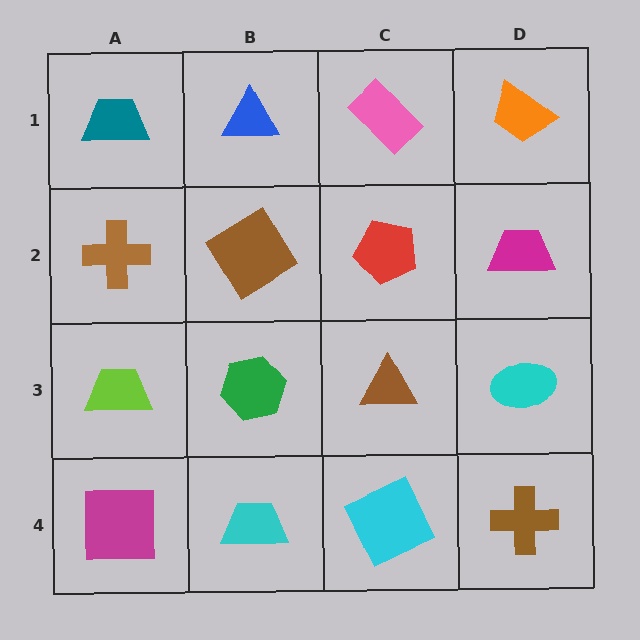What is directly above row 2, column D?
An orange trapezoid.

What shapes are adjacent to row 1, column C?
A red pentagon (row 2, column C), a blue triangle (row 1, column B), an orange trapezoid (row 1, column D).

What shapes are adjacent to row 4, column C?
A brown triangle (row 3, column C), a cyan trapezoid (row 4, column B), a brown cross (row 4, column D).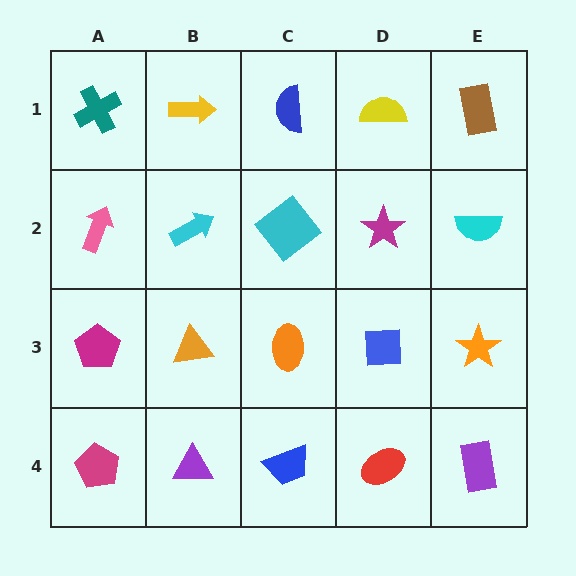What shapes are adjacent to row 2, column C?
A blue semicircle (row 1, column C), an orange ellipse (row 3, column C), a cyan arrow (row 2, column B), a magenta star (row 2, column D).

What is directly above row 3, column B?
A cyan arrow.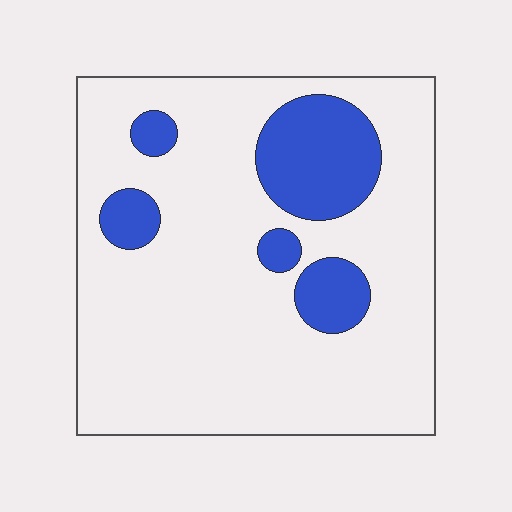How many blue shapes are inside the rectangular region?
5.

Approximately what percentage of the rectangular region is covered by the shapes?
Approximately 20%.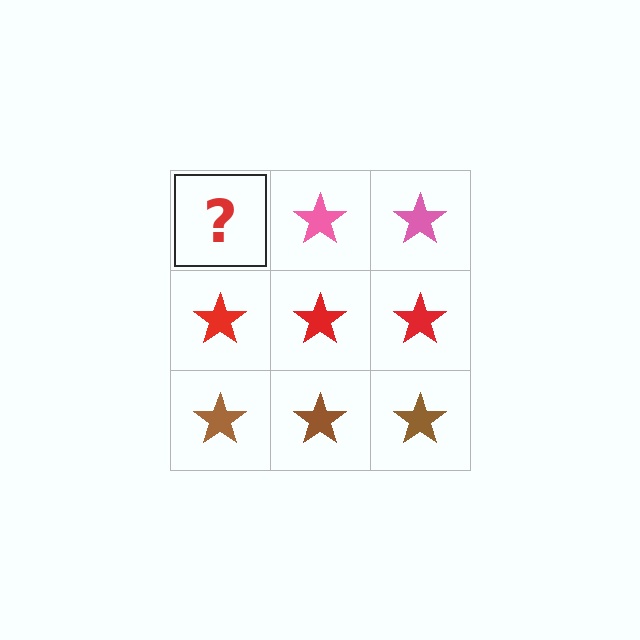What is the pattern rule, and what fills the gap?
The rule is that each row has a consistent color. The gap should be filled with a pink star.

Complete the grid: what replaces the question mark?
The question mark should be replaced with a pink star.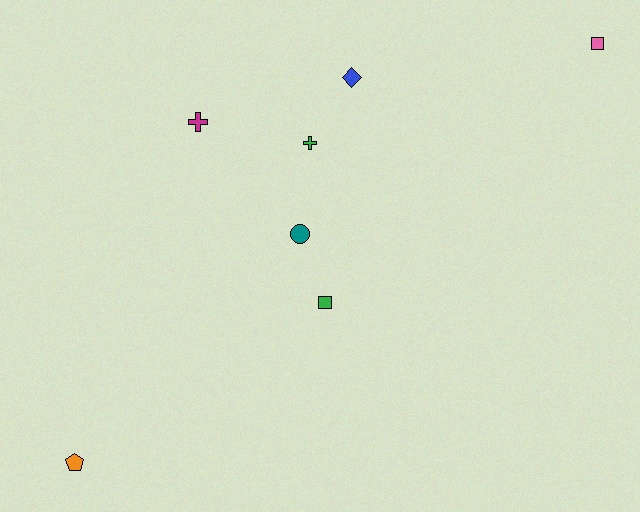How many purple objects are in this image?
There are no purple objects.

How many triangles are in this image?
There are no triangles.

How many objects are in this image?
There are 7 objects.